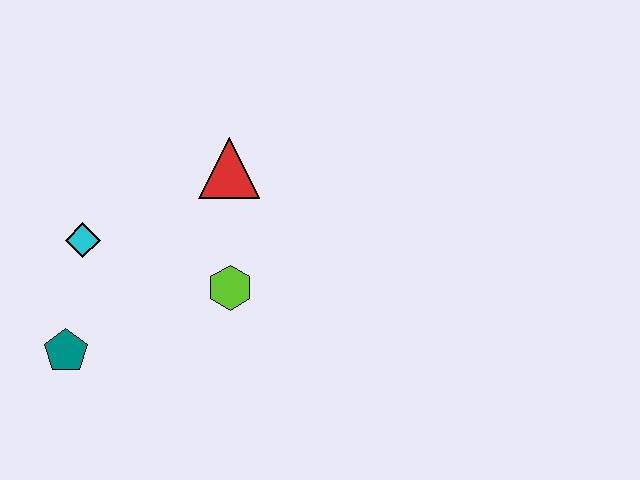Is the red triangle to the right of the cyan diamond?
Yes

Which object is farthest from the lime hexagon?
The teal pentagon is farthest from the lime hexagon.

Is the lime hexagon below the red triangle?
Yes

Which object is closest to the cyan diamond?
The teal pentagon is closest to the cyan diamond.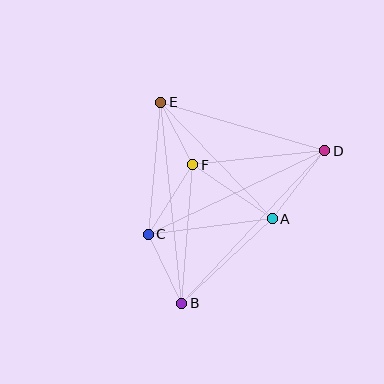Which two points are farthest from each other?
Points B and D are farthest from each other.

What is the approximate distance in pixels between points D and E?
The distance between D and E is approximately 171 pixels.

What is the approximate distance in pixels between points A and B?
The distance between A and B is approximately 124 pixels.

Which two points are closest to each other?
Points E and F are closest to each other.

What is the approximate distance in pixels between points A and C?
The distance between A and C is approximately 125 pixels.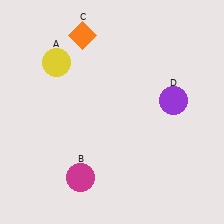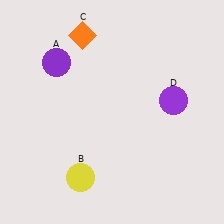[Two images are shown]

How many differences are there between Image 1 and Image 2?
There are 2 differences between the two images.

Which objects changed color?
A changed from yellow to purple. B changed from magenta to yellow.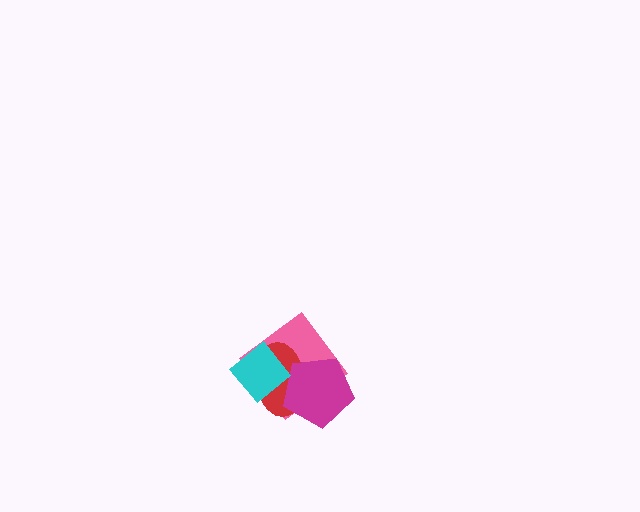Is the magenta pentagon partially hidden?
Yes, it is partially covered by another shape.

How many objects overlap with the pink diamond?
3 objects overlap with the pink diamond.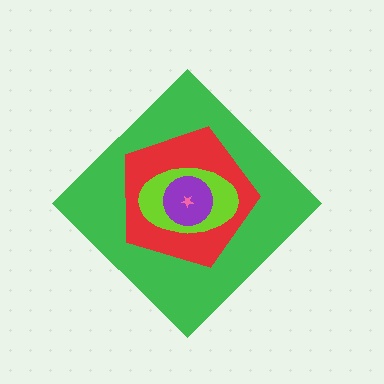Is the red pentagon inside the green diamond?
Yes.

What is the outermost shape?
The green diamond.